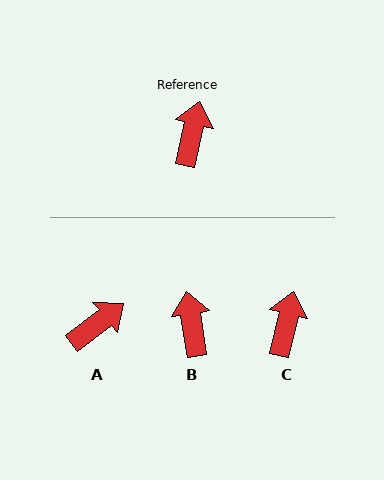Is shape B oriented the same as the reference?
No, it is off by about 22 degrees.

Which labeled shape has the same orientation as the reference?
C.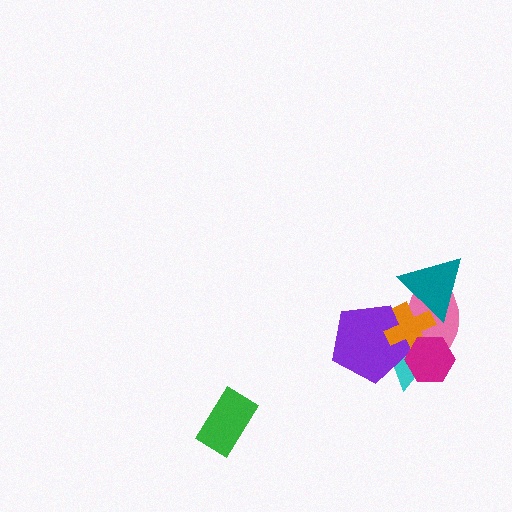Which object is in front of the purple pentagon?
The orange cross is in front of the purple pentagon.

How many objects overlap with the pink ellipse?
5 objects overlap with the pink ellipse.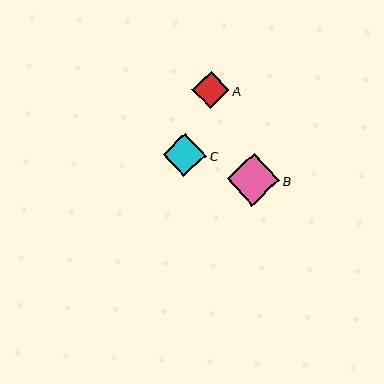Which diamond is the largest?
Diamond B is the largest with a size of approximately 53 pixels.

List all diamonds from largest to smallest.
From largest to smallest: B, C, A.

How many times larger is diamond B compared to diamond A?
Diamond B is approximately 1.4 times the size of diamond A.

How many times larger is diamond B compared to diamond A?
Diamond B is approximately 1.4 times the size of diamond A.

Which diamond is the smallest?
Diamond A is the smallest with a size of approximately 37 pixels.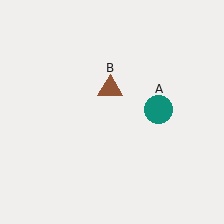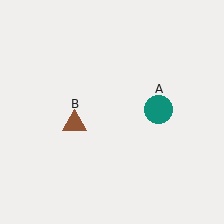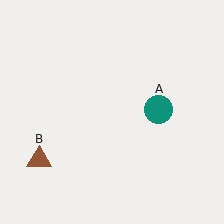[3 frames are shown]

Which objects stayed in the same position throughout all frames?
Teal circle (object A) remained stationary.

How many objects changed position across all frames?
1 object changed position: brown triangle (object B).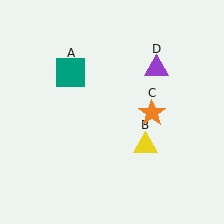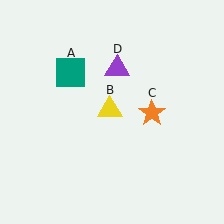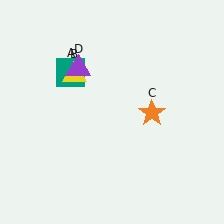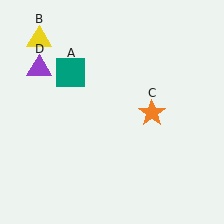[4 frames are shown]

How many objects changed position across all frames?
2 objects changed position: yellow triangle (object B), purple triangle (object D).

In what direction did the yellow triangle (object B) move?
The yellow triangle (object B) moved up and to the left.